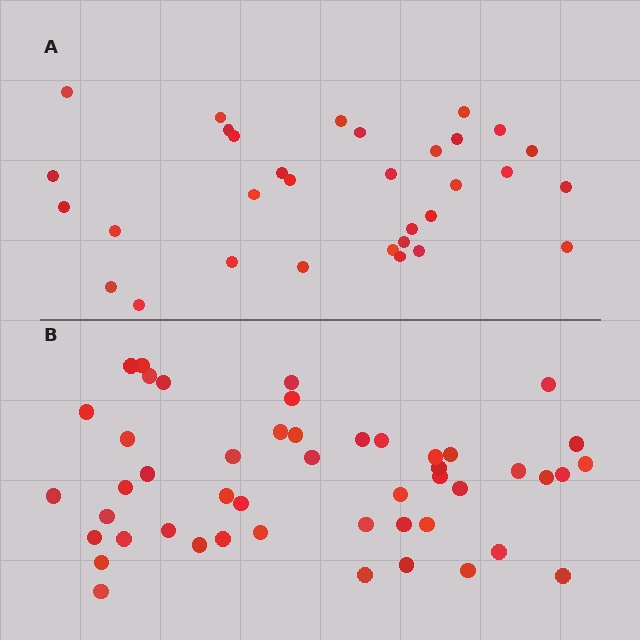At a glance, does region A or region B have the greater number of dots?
Region B (the bottom region) has more dots.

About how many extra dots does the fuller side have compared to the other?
Region B has approximately 15 more dots than region A.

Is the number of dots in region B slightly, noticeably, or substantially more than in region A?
Region B has substantially more. The ratio is roughly 1.5 to 1.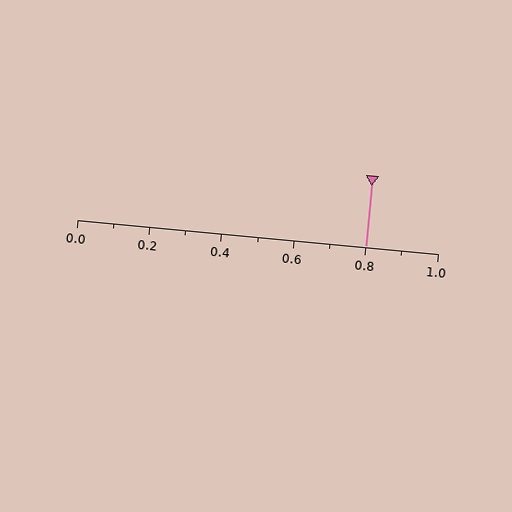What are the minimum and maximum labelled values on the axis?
The axis runs from 0.0 to 1.0.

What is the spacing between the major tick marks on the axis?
The major ticks are spaced 0.2 apart.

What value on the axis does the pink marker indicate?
The marker indicates approximately 0.8.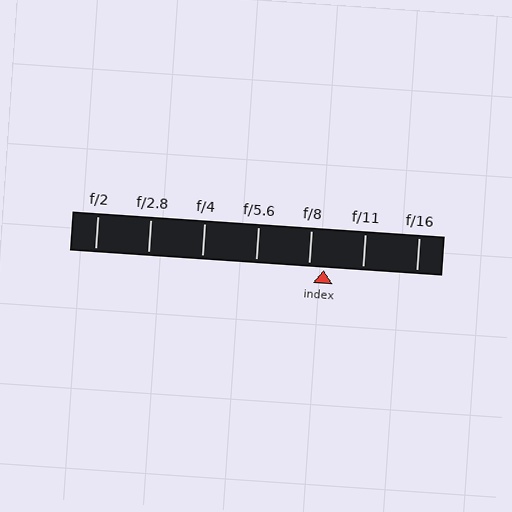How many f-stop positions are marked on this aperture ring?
There are 7 f-stop positions marked.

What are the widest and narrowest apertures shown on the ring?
The widest aperture shown is f/2 and the narrowest is f/16.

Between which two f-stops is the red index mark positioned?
The index mark is between f/8 and f/11.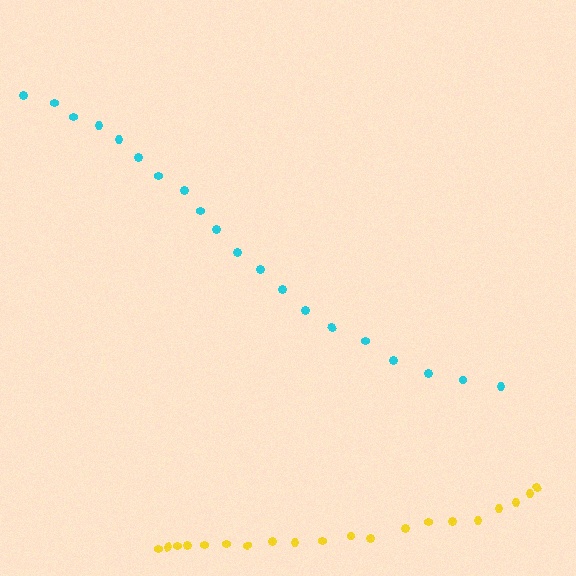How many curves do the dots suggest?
There are 2 distinct paths.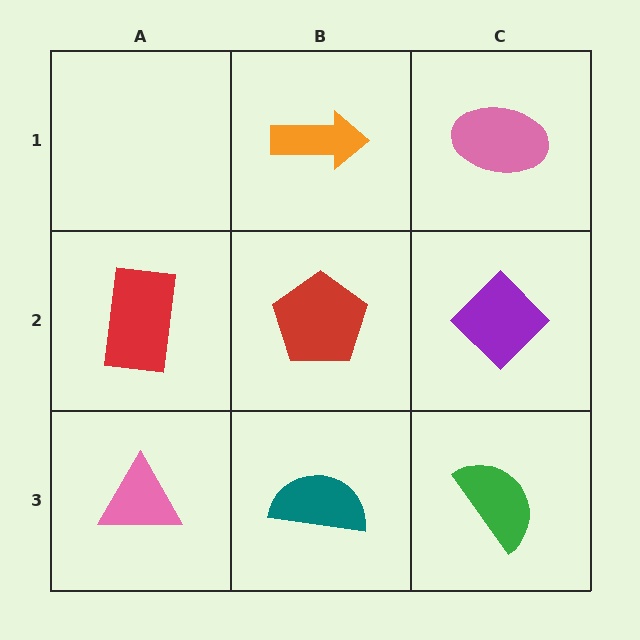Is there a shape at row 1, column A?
No, that cell is empty.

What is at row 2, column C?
A purple diamond.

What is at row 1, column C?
A pink ellipse.